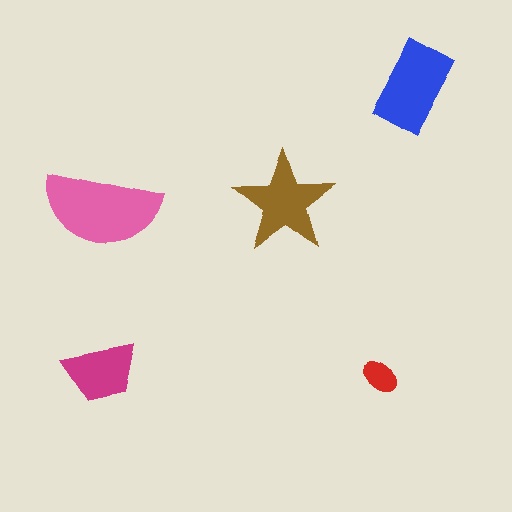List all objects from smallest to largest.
The red ellipse, the magenta trapezoid, the brown star, the blue rectangle, the pink semicircle.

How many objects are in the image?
There are 5 objects in the image.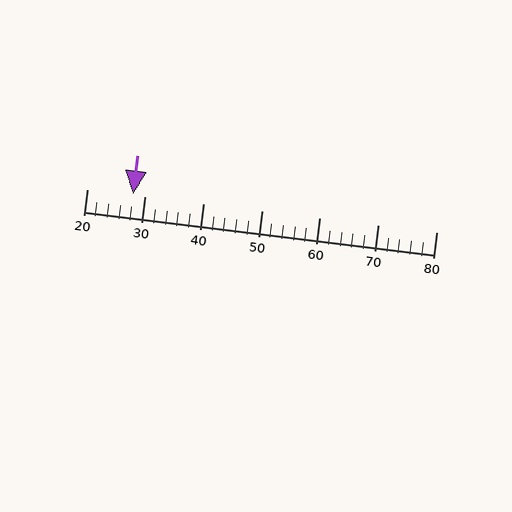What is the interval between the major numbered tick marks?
The major tick marks are spaced 10 units apart.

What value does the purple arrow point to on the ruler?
The purple arrow points to approximately 28.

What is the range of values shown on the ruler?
The ruler shows values from 20 to 80.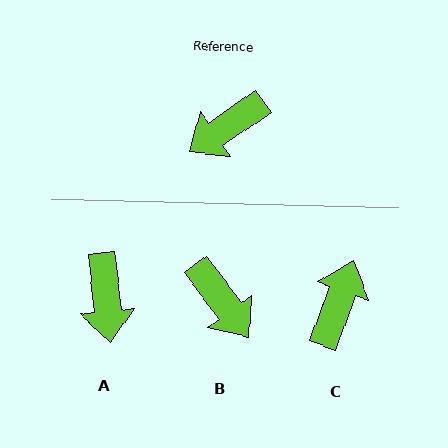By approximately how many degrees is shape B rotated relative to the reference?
Approximately 92 degrees counter-clockwise.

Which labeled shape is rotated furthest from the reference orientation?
C, about 144 degrees away.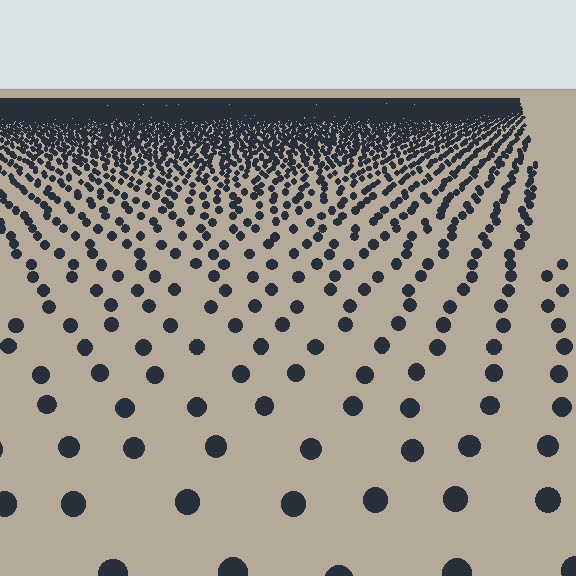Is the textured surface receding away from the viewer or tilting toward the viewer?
The surface is receding away from the viewer. Texture elements get smaller and denser toward the top.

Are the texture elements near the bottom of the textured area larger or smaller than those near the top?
Larger. Near the bottom, elements are closer to the viewer and appear at a bigger on-screen size.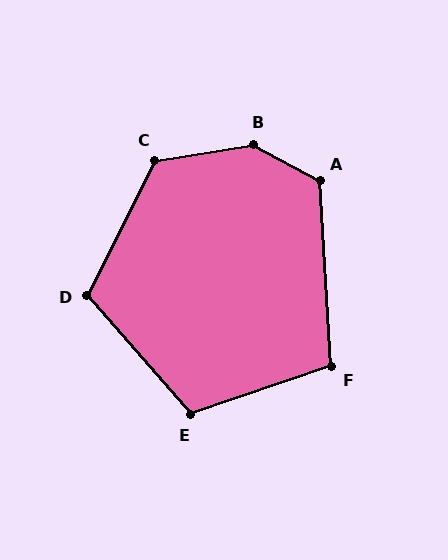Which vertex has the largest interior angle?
B, at approximately 143 degrees.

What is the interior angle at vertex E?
Approximately 113 degrees (obtuse).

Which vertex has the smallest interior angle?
F, at approximately 105 degrees.